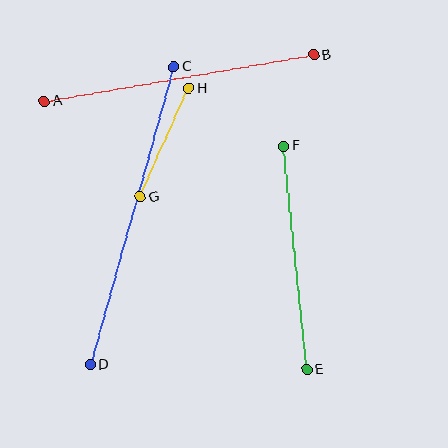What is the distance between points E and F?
The distance is approximately 225 pixels.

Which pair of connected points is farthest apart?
Points C and D are farthest apart.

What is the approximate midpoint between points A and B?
The midpoint is at approximately (179, 78) pixels.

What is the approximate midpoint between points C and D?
The midpoint is at approximately (132, 215) pixels.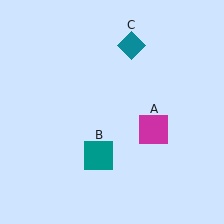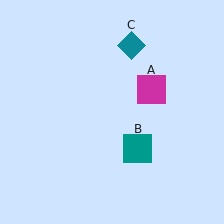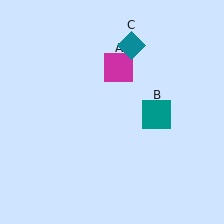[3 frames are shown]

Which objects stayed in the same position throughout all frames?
Teal diamond (object C) remained stationary.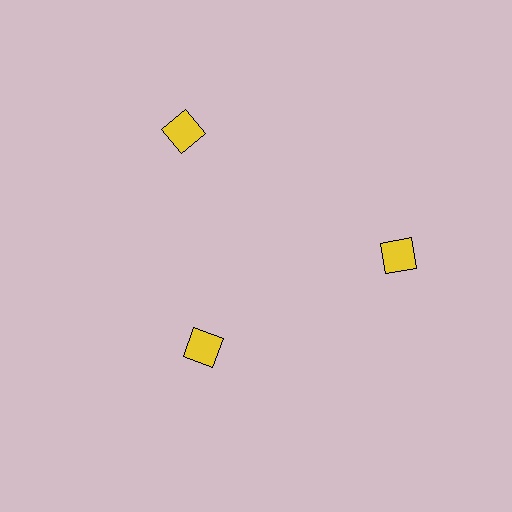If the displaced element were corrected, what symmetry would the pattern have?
It would have 3-fold rotational symmetry — the pattern would map onto itself every 120 degrees.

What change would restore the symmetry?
The symmetry would be restored by moving it outward, back onto the ring so that all 3 squares sit at equal angles and equal distance from the center.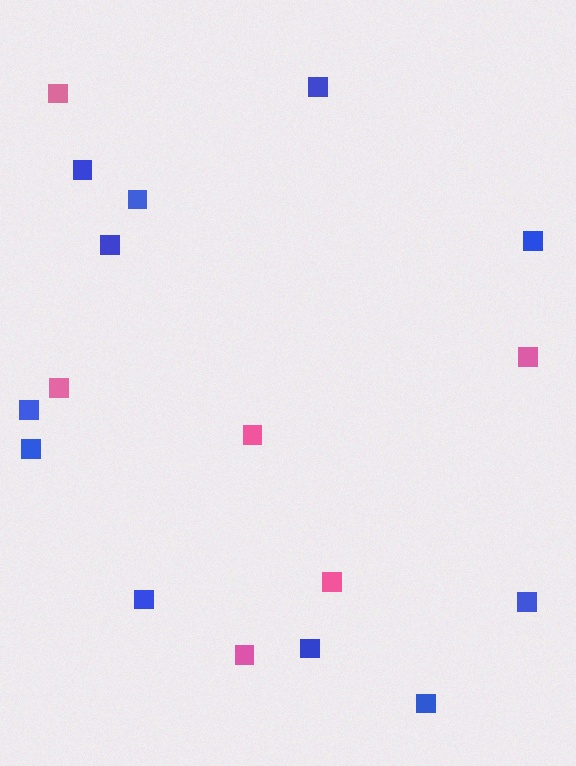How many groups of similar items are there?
There are 2 groups: one group of pink squares (6) and one group of blue squares (11).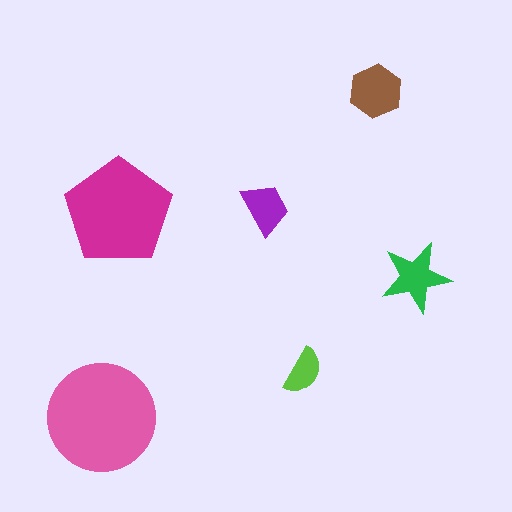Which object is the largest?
The pink circle.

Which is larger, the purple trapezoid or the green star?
The green star.